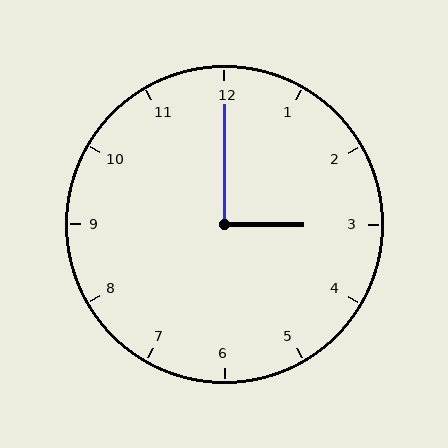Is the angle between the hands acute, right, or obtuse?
It is right.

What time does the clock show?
3:00.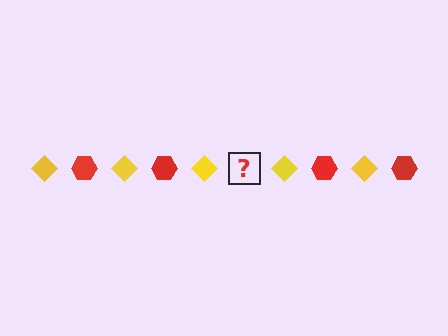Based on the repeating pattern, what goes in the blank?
The blank should be a red hexagon.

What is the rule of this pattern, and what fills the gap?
The rule is that the pattern alternates between yellow diamond and red hexagon. The gap should be filled with a red hexagon.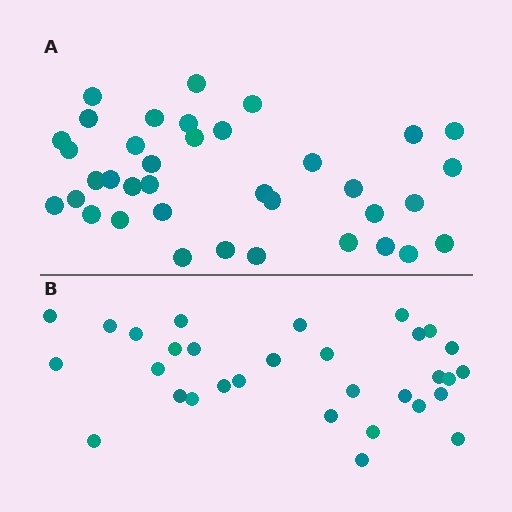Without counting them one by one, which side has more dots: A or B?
Region A (the top region) has more dots.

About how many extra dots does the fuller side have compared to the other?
Region A has about 6 more dots than region B.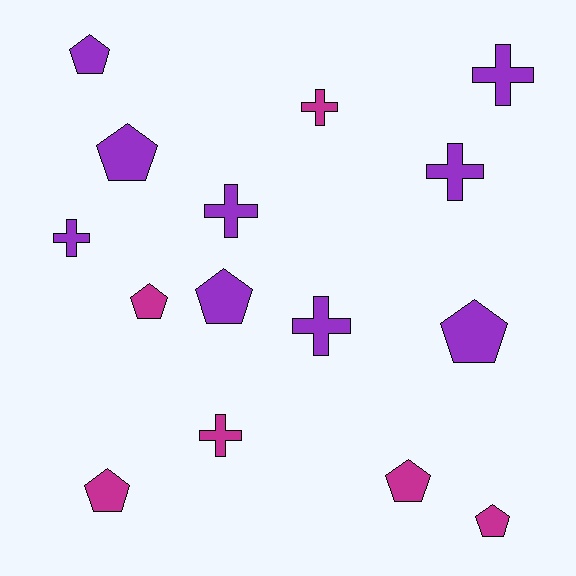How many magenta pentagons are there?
There are 4 magenta pentagons.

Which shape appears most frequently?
Pentagon, with 8 objects.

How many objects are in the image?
There are 15 objects.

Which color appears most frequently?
Purple, with 9 objects.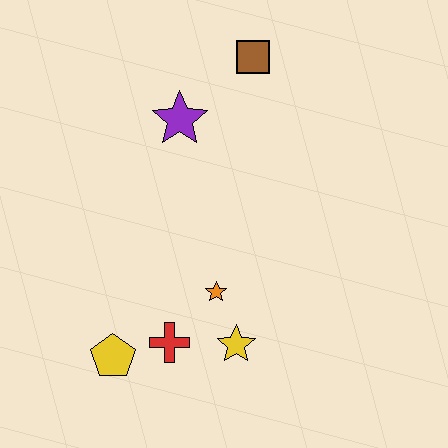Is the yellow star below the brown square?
Yes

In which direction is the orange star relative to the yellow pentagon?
The orange star is to the right of the yellow pentagon.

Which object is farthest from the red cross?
The brown square is farthest from the red cross.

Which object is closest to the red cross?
The yellow pentagon is closest to the red cross.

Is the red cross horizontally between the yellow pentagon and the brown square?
Yes